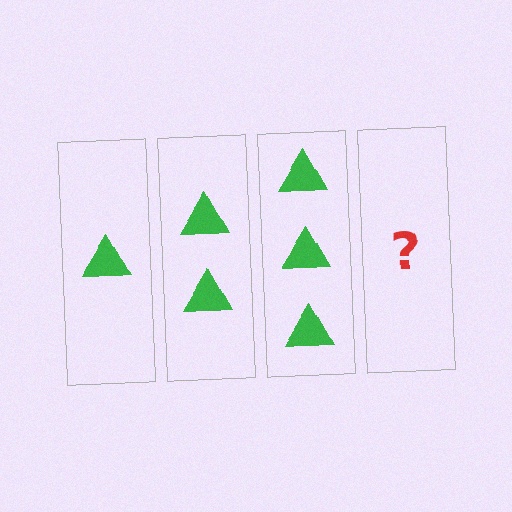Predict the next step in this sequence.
The next step is 4 triangles.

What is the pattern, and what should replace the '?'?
The pattern is that each step adds one more triangle. The '?' should be 4 triangles.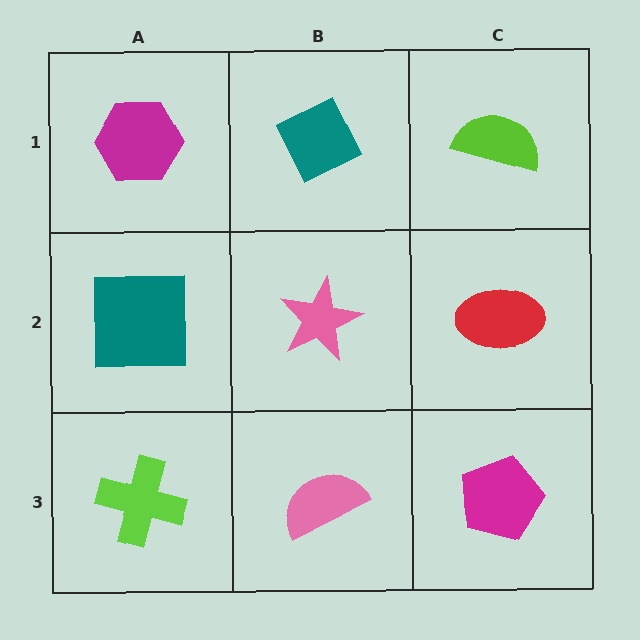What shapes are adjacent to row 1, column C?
A red ellipse (row 2, column C), a teal diamond (row 1, column B).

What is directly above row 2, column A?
A magenta hexagon.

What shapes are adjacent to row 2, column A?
A magenta hexagon (row 1, column A), a lime cross (row 3, column A), a pink star (row 2, column B).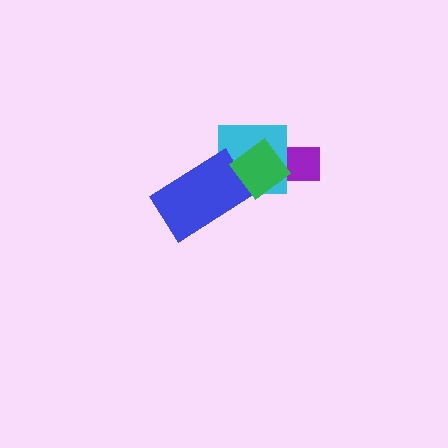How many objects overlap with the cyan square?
3 objects overlap with the cyan square.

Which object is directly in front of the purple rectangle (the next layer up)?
The cyan square is directly in front of the purple rectangle.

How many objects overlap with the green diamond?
3 objects overlap with the green diamond.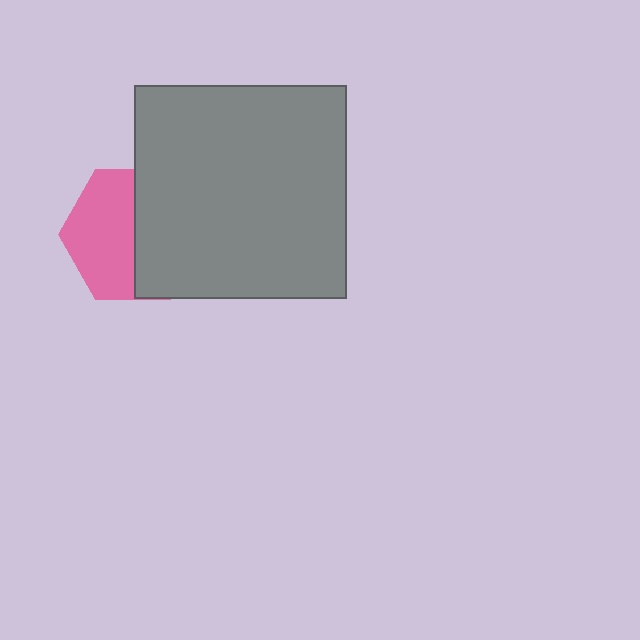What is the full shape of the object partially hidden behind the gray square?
The partially hidden object is a pink hexagon.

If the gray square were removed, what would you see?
You would see the complete pink hexagon.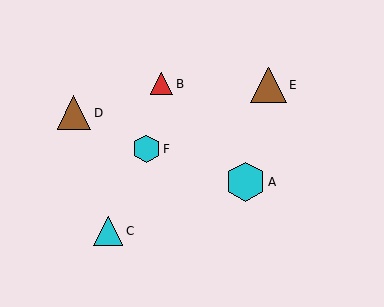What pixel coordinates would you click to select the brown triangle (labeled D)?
Click at (74, 113) to select the brown triangle D.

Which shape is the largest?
The cyan hexagon (labeled A) is the largest.